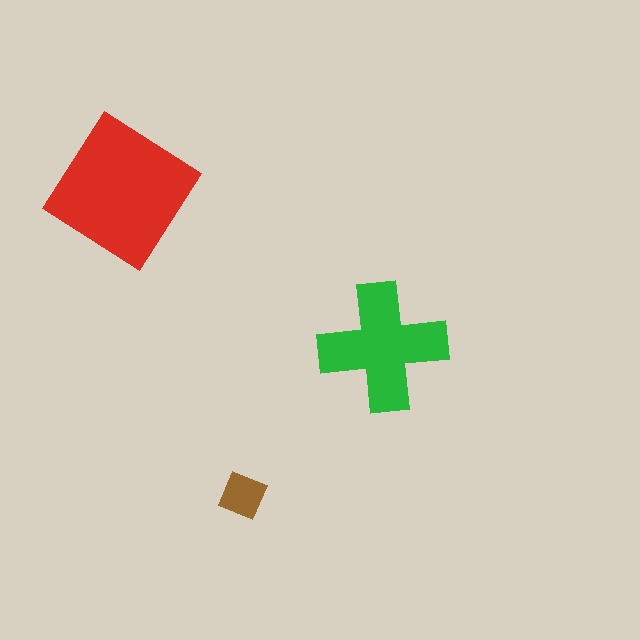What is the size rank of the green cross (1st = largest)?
2nd.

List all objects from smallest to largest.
The brown diamond, the green cross, the red diamond.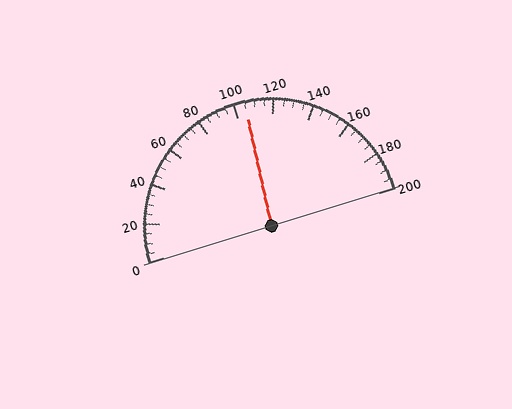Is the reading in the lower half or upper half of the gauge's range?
The reading is in the upper half of the range (0 to 200).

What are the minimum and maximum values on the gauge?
The gauge ranges from 0 to 200.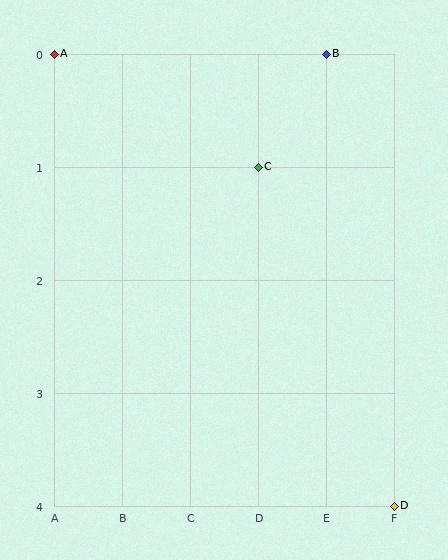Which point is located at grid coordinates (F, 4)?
Point D is at (F, 4).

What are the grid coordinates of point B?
Point B is at grid coordinates (E, 0).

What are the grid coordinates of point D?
Point D is at grid coordinates (F, 4).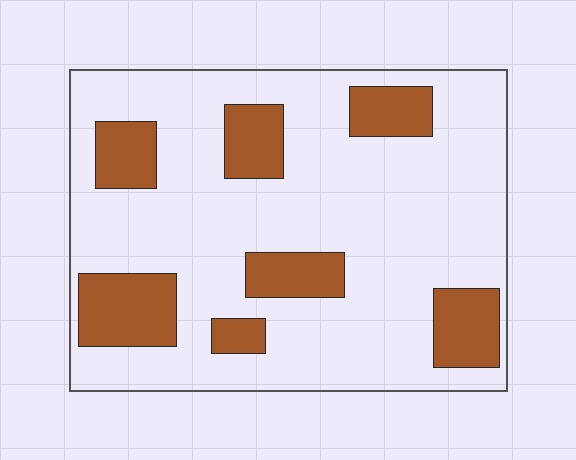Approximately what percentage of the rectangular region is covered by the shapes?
Approximately 25%.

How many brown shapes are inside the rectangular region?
7.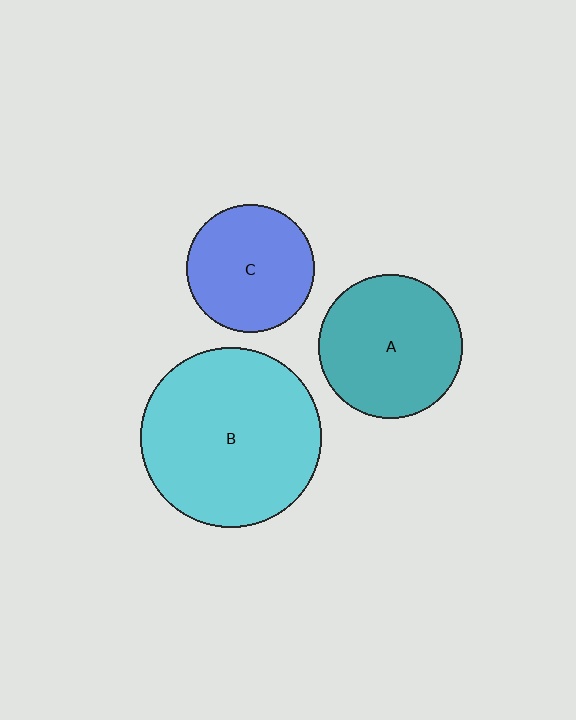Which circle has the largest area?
Circle B (cyan).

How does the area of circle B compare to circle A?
Approximately 1.6 times.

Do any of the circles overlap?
No, none of the circles overlap.